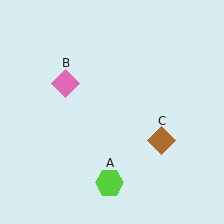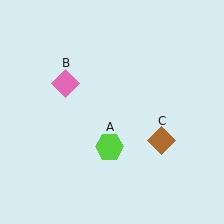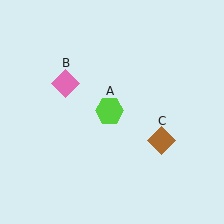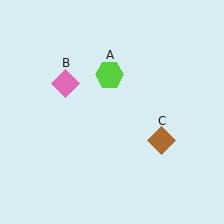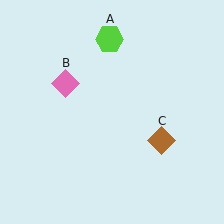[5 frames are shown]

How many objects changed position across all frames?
1 object changed position: lime hexagon (object A).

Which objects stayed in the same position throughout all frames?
Pink diamond (object B) and brown diamond (object C) remained stationary.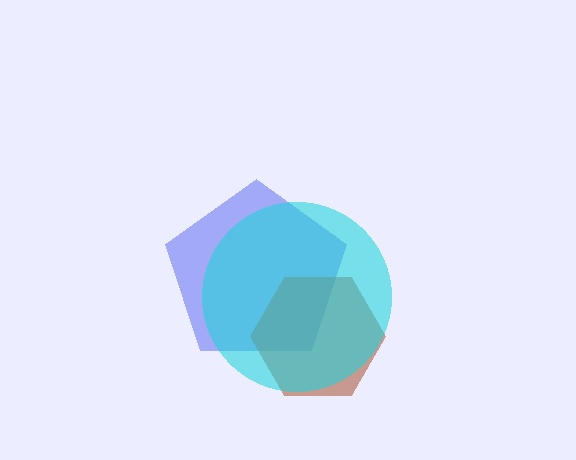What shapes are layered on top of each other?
The layered shapes are: a blue pentagon, a brown hexagon, a cyan circle.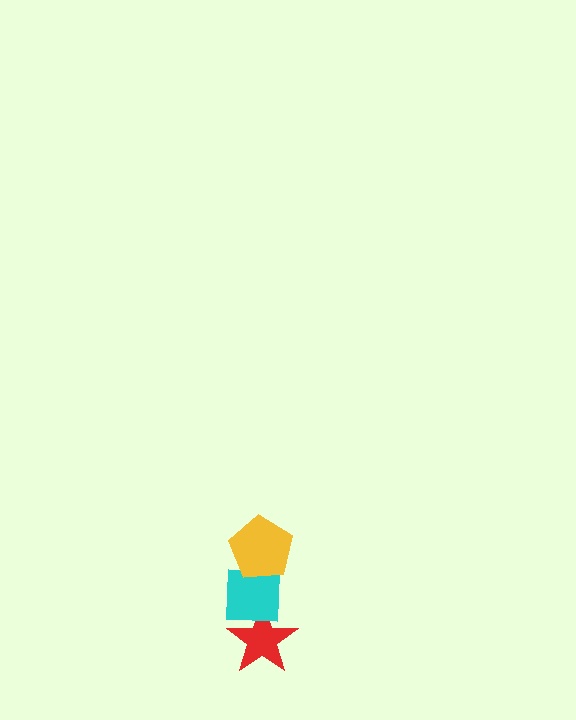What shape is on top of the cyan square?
The yellow pentagon is on top of the cyan square.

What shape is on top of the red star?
The cyan square is on top of the red star.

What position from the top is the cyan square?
The cyan square is 2nd from the top.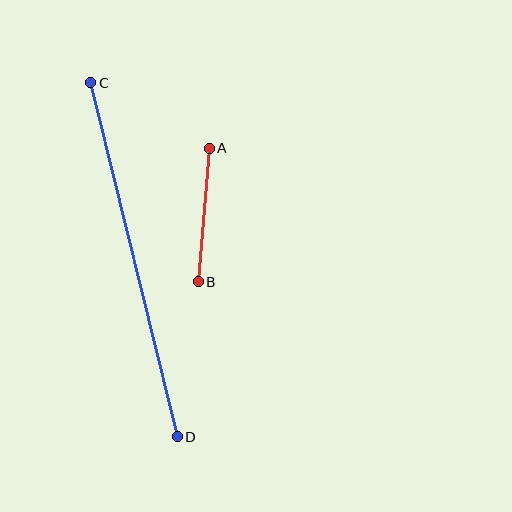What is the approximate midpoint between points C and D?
The midpoint is at approximately (134, 260) pixels.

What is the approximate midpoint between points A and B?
The midpoint is at approximately (204, 215) pixels.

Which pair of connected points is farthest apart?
Points C and D are farthest apart.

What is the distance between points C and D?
The distance is approximately 364 pixels.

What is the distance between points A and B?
The distance is approximately 134 pixels.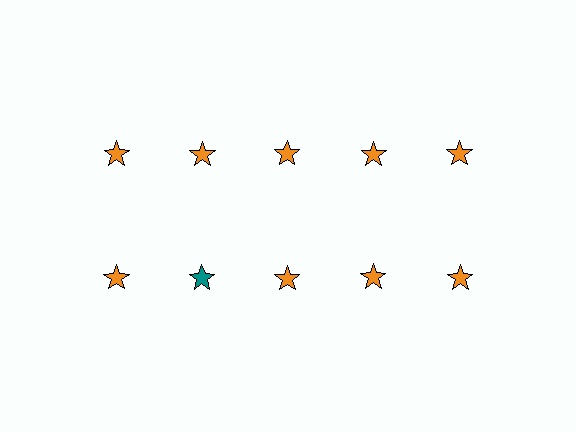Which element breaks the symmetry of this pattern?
The teal star in the second row, second from left column breaks the symmetry. All other shapes are orange stars.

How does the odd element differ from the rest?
It has a different color: teal instead of orange.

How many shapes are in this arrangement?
There are 10 shapes arranged in a grid pattern.